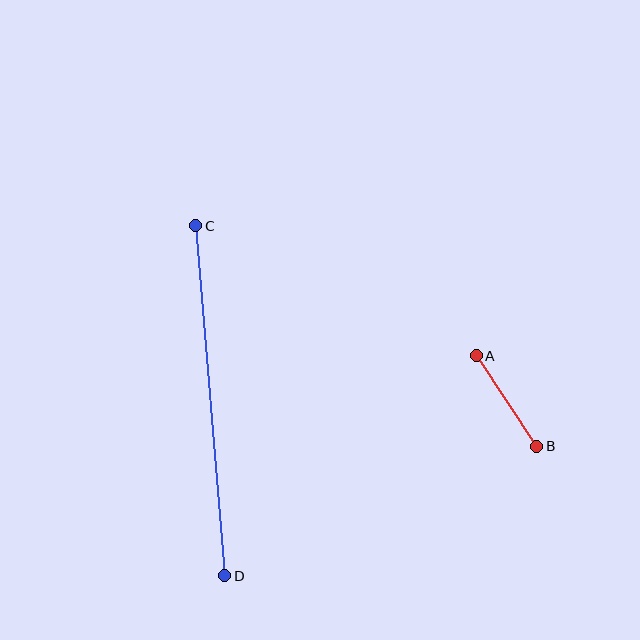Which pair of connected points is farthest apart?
Points C and D are farthest apart.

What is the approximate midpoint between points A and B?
The midpoint is at approximately (506, 401) pixels.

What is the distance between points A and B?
The distance is approximately 109 pixels.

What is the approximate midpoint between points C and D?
The midpoint is at approximately (210, 401) pixels.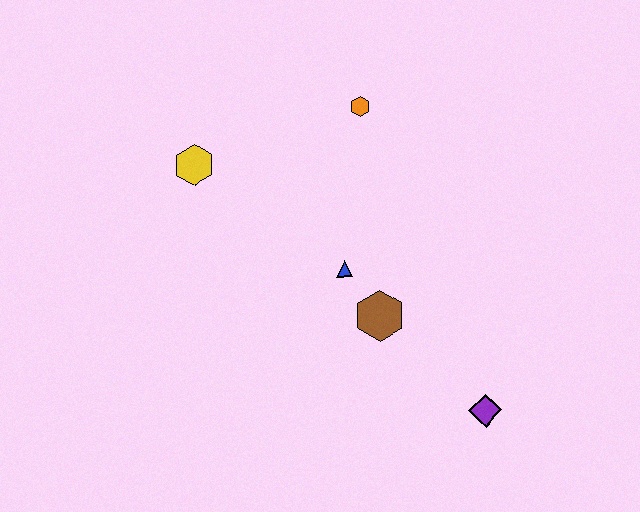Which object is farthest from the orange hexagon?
The purple diamond is farthest from the orange hexagon.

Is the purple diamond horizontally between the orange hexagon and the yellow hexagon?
No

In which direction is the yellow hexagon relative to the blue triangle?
The yellow hexagon is to the left of the blue triangle.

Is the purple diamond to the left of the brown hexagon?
No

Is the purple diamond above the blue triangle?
No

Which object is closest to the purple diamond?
The brown hexagon is closest to the purple diamond.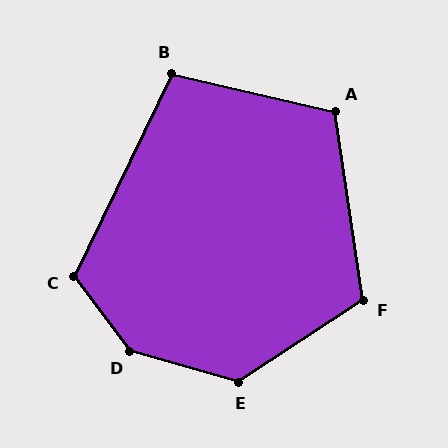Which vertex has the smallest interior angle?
B, at approximately 103 degrees.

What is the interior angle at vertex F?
Approximately 115 degrees (obtuse).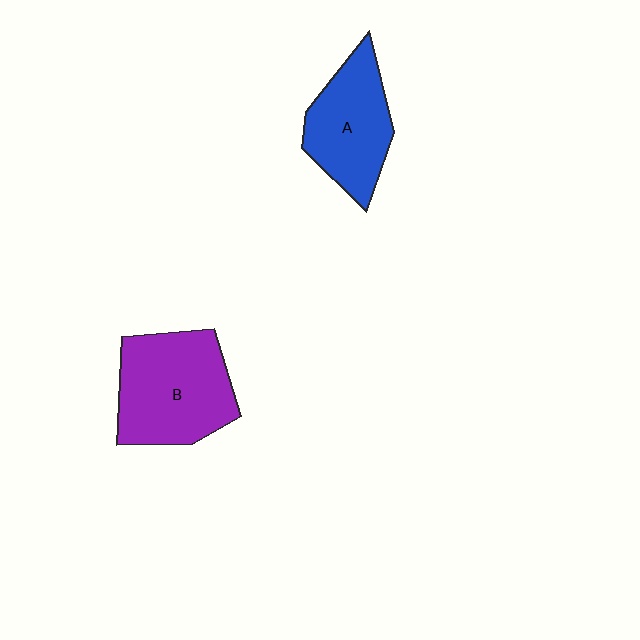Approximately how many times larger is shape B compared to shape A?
Approximately 1.3 times.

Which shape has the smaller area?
Shape A (blue).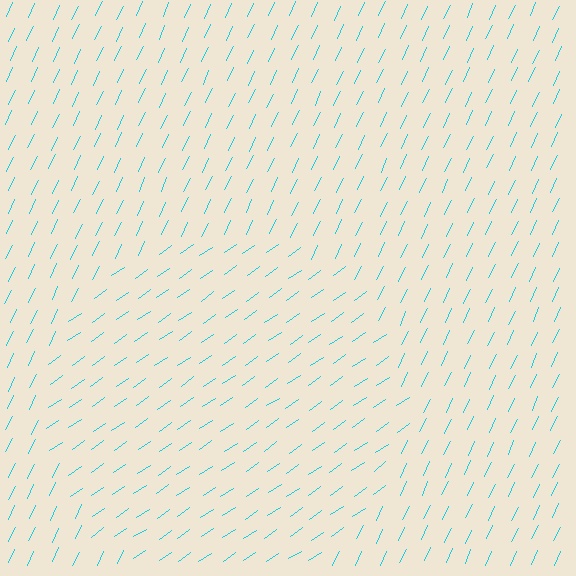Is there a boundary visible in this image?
Yes, there is a texture boundary formed by a change in line orientation.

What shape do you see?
I see a circle.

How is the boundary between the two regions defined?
The boundary is defined purely by a change in line orientation (approximately 31 degrees difference). All lines are the same color and thickness.